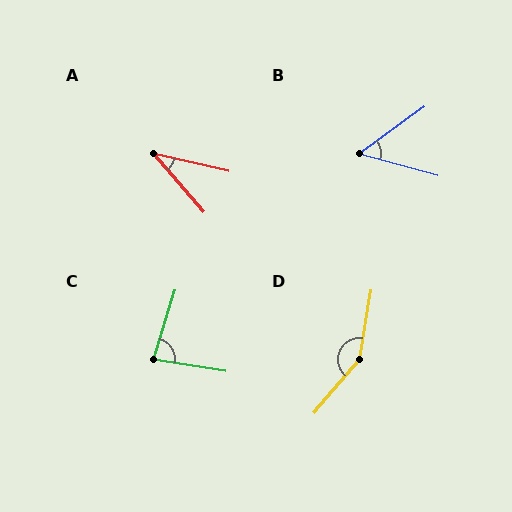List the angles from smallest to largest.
A (37°), B (52°), C (82°), D (148°).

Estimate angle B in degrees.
Approximately 52 degrees.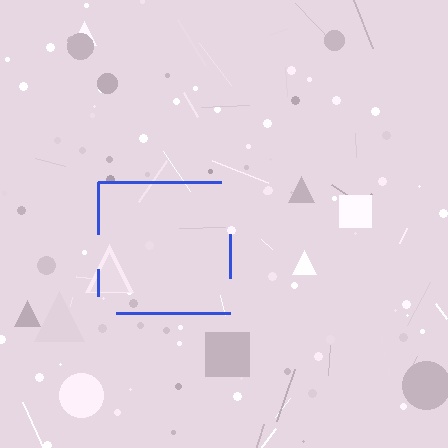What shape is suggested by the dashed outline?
The dashed outline suggests a square.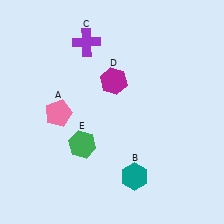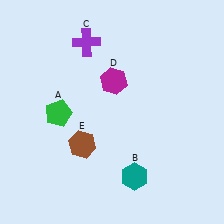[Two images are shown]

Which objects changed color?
A changed from pink to green. E changed from green to brown.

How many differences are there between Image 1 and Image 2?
There are 2 differences between the two images.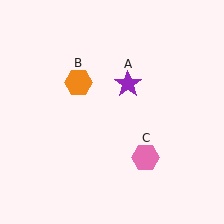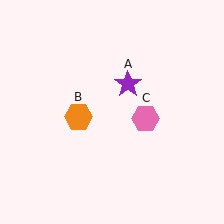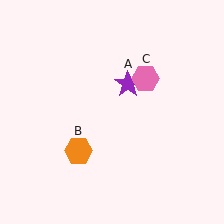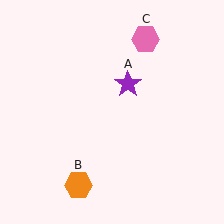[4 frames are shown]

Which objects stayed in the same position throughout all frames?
Purple star (object A) remained stationary.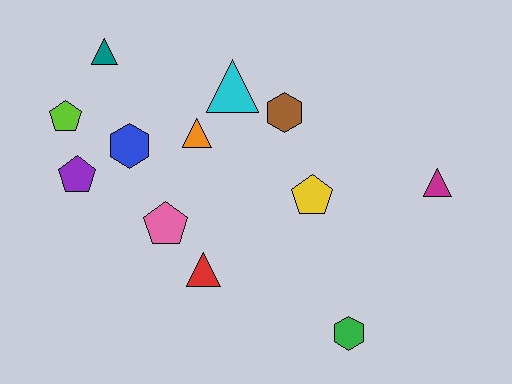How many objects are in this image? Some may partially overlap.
There are 12 objects.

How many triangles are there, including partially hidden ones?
There are 5 triangles.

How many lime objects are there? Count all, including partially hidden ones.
There is 1 lime object.